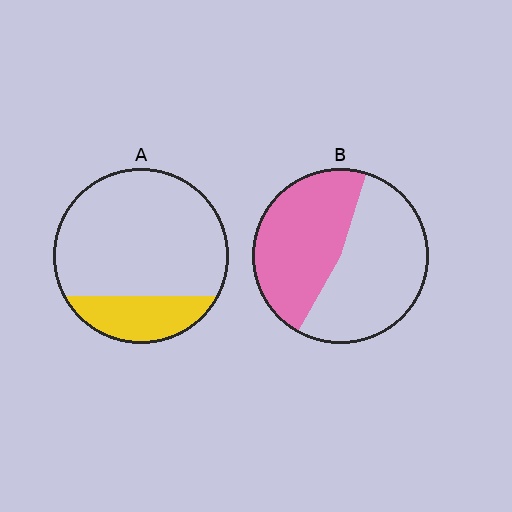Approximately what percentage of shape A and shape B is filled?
A is approximately 20% and B is approximately 45%.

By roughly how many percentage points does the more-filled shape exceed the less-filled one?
By roughly 25 percentage points (B over A).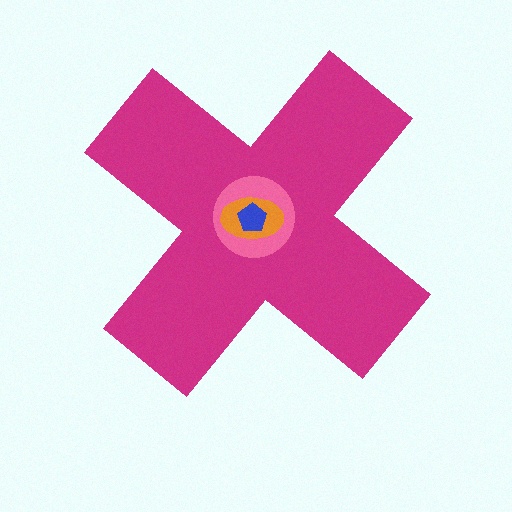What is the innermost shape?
The blue pentagon.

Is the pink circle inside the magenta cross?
Yes.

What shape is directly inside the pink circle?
The orange ellipse.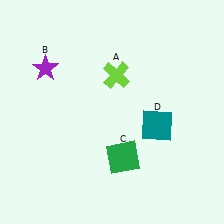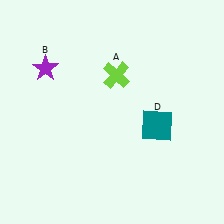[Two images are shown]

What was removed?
The green square (C) was removed in Image 2.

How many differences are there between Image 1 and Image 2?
There is 1 difference between the two images.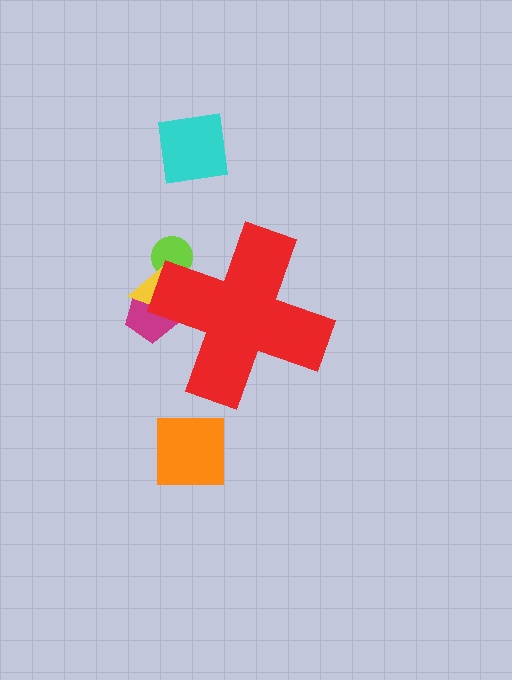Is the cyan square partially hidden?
No, the cyan square is fully visible.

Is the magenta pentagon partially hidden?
Yes, the magenta pentagon is partially hidden behind the red cross.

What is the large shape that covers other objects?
A red cross.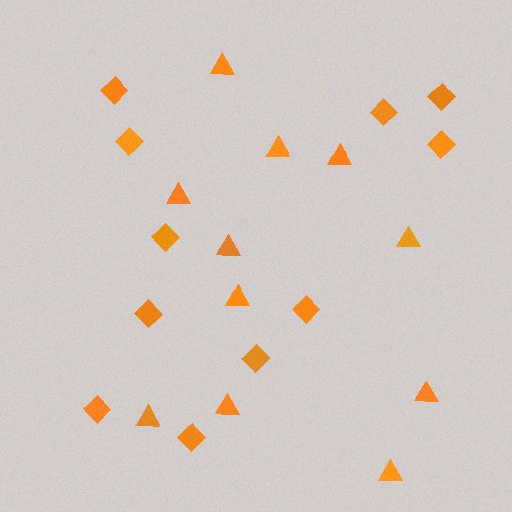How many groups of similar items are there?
There are 2 groups: one group of diamonds (11) and one group of triangles (11).